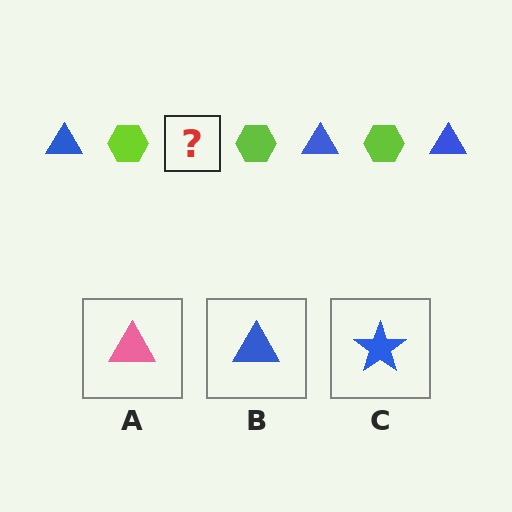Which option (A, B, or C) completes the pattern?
B.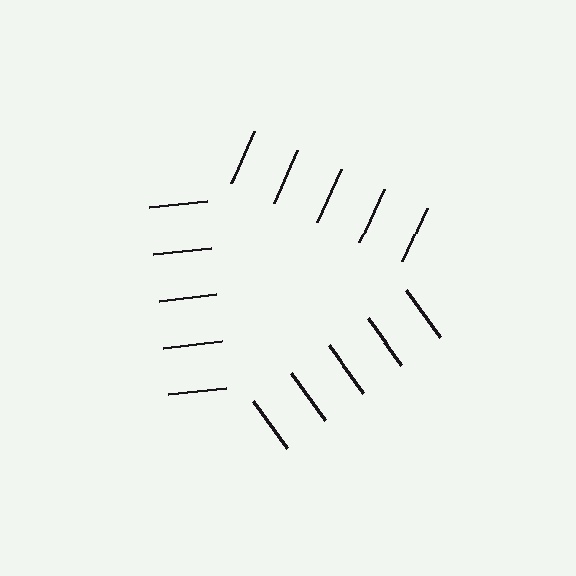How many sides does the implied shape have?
3 sides — the line-ends trace a triangle.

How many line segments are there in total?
15 — 5 along each of the 3 edges.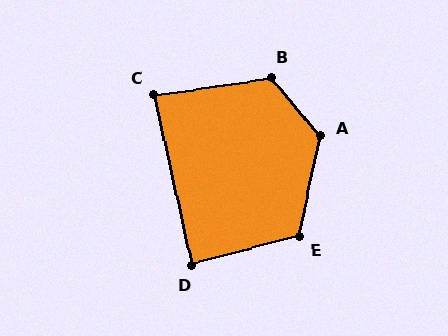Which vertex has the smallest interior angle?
C, at approximately 85 degrees.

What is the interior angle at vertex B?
Approximately 122 degrees (obtuse).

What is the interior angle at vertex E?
Approximately 117 degrees (obtuse).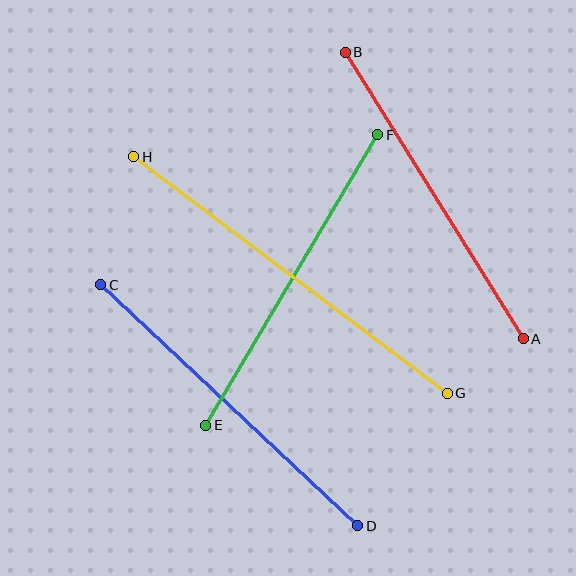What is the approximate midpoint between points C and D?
The midpoint is at approximately (229, 405) pixels.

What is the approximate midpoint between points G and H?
The midpoint is at approximately (291, 275) pixels.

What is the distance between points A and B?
The distance is approximately 337 pixels.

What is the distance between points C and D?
The distance is approximately 352 pixels.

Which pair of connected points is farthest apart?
Points G and H are farthest apart.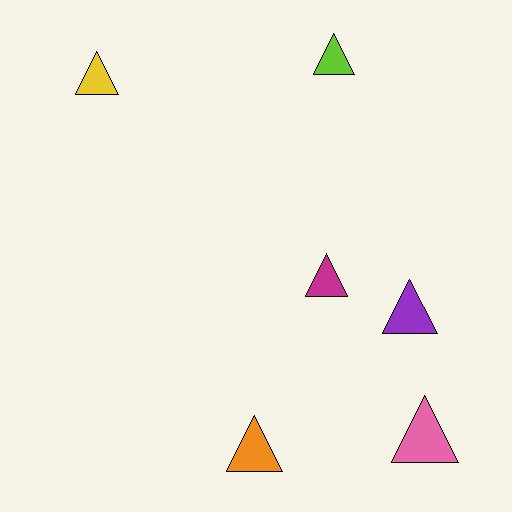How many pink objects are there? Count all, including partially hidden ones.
There is 1 pink object.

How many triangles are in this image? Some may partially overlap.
There are 6 triangles.